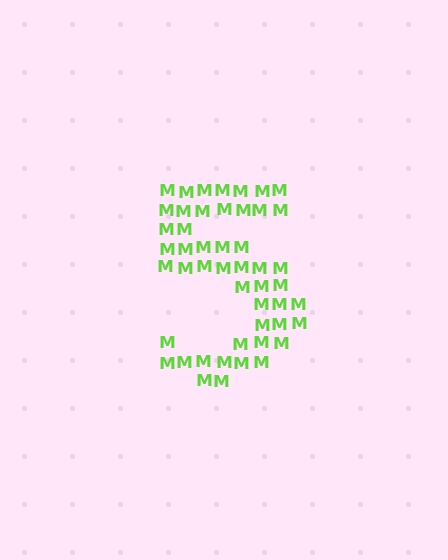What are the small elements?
The small elements are letter M's.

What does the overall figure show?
The overall figure shows the digit 5.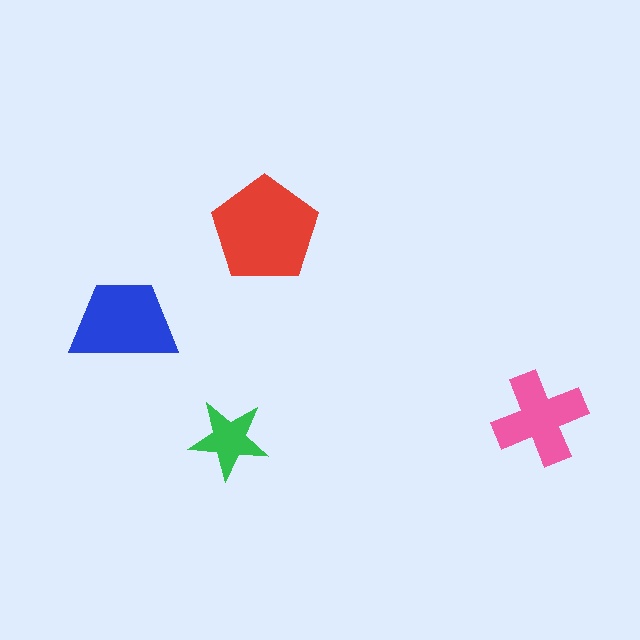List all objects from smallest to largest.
The green star, the pink cross, the blue trapezoid, the red pentagon.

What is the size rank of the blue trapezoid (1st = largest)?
2nd.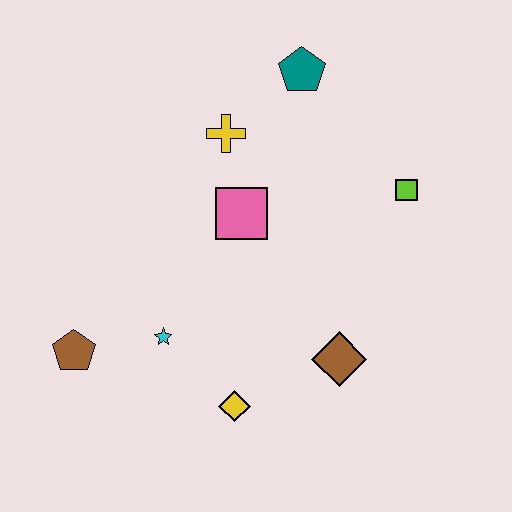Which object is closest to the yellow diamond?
The cyan star is closest to the yellow diamond.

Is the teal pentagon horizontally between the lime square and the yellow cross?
Yes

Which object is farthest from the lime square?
The brown pentagon is farthest from the lime square.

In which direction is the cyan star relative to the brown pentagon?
The cyan star is to the right of the brown pentagon.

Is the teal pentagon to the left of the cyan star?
No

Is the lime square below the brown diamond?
No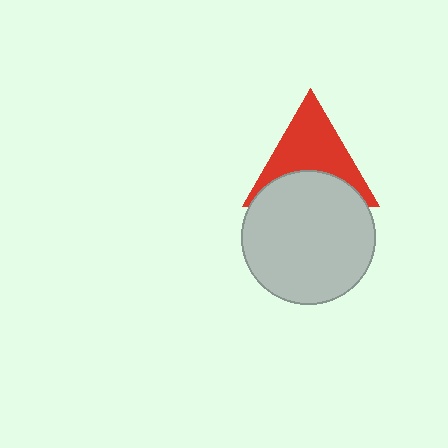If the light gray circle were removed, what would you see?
You would see the complete red triangle.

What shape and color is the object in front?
The object in front is a light gray circle.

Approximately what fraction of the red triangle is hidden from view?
Roughly 39% of the red triangle is hidden behind the light gray circle.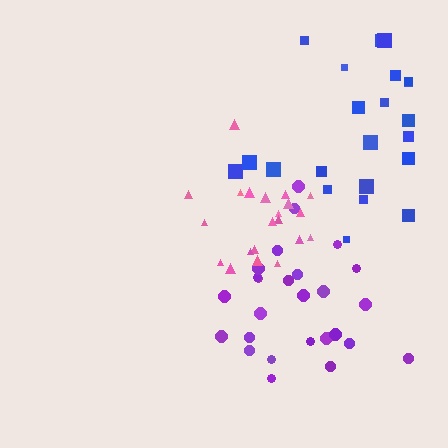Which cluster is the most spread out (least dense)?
Blue.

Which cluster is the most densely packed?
Pink.